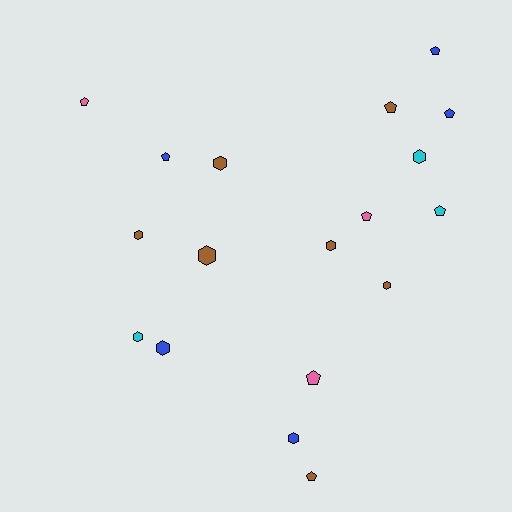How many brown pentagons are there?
There are 2 brown pentagons.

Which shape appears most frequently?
Hexagon, with 9 objects.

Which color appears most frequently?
Brown, with 7 objects.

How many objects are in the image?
There are 18 objects.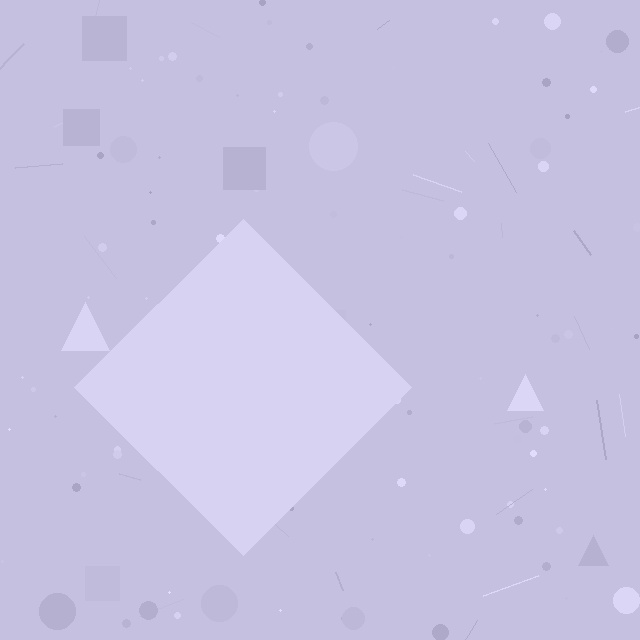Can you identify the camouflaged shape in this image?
The camouflaged shape is a diamond.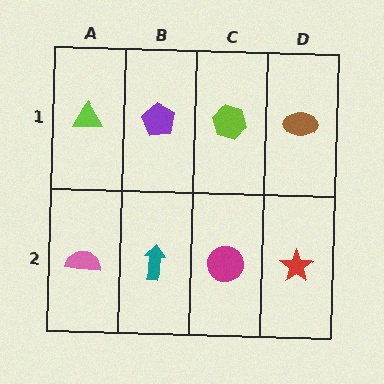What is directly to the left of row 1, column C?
A purple pentagon.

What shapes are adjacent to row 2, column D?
A brown ellipse (row 1, column D), a magenta circle (row 2, column C).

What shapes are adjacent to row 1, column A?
A pink semicircle (row 2, column A), a purple pentagon (row 1, column B).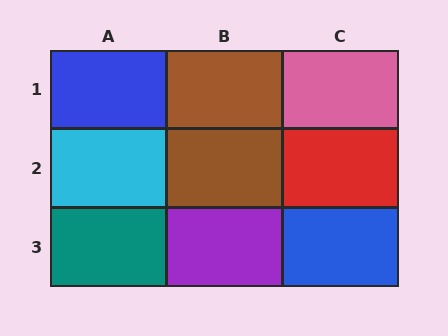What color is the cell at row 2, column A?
Cyan.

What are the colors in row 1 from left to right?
Blue, brown, pink.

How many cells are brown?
2 cells are brown.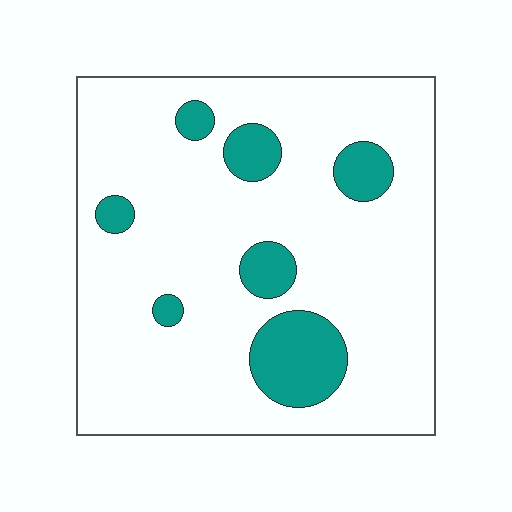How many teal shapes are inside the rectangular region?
7.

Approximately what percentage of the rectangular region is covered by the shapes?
Approximately 15%.